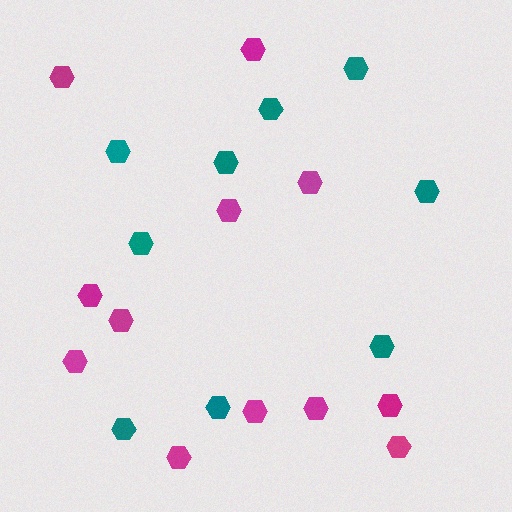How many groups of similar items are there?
There are 2 groups: one group of teal hexagons (9) and one group of magenta hexagons (12).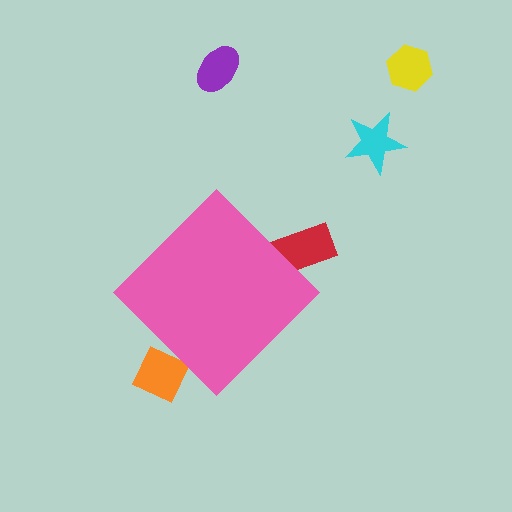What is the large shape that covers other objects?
A pink diamond.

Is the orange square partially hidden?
Yes, the orange square is partially hidden behind the pink diamond.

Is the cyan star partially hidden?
No, the cyan star is fully visible.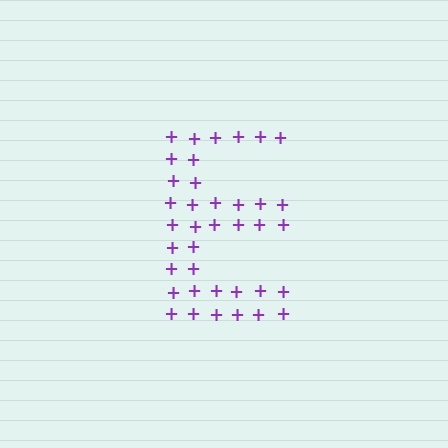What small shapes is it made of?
It is made of small plus signs.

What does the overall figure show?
The overall figure shows the letter E.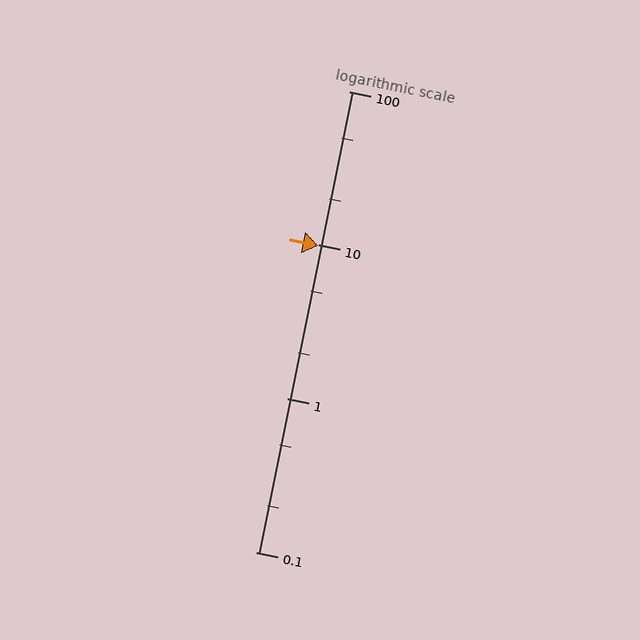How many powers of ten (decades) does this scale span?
The scale spans 3 decades, from 0.1 to 100.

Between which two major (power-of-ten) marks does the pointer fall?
The pointer is between 1 and 10.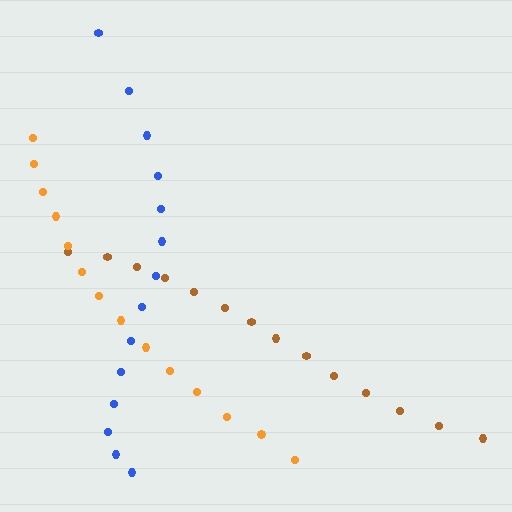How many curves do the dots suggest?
There are 3 distinct paths.